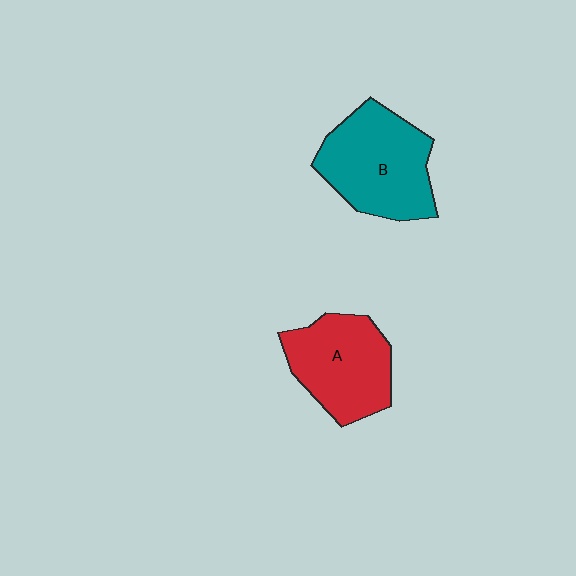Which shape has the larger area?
Shape B (teal).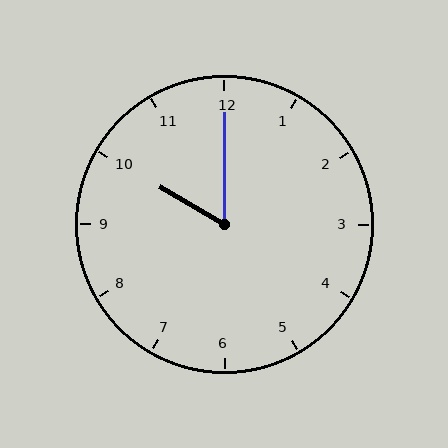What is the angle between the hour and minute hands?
Approximately 60 degrees.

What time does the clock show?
10:00.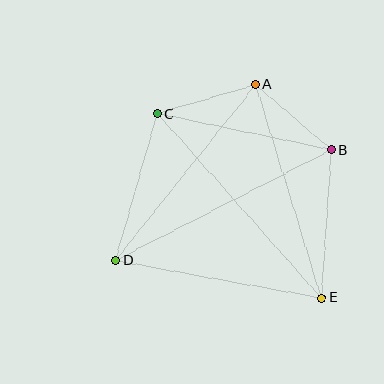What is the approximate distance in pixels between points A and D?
The distance between A and D is approximately 225 pixels.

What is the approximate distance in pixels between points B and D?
The distance between B and D is approximately 242 pixels.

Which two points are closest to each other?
Points A and B are closest to each other.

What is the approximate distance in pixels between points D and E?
The distance between D and E is approximately 209 pixels.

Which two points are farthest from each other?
Points C and E are farthest from each other.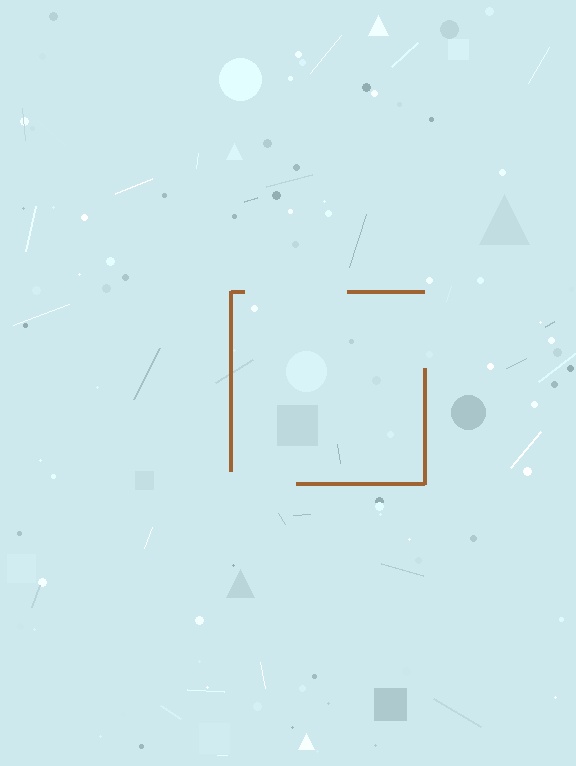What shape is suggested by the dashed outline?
The dashed outline suggests a square.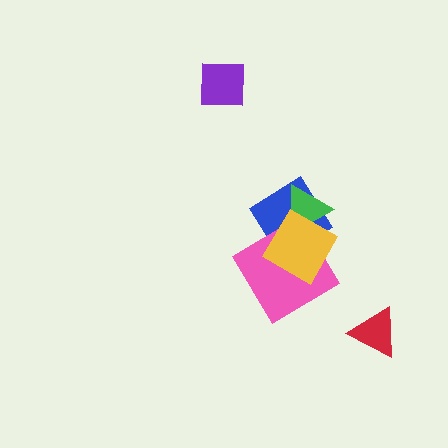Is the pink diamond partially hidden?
Yes, it is partially covered by another shape.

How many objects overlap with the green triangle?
2 objects overlap with the green triangle.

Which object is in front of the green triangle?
The yellow diamond is in front of the green triangle.